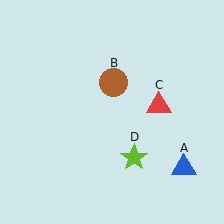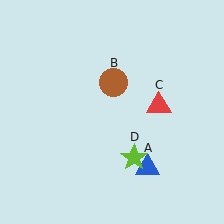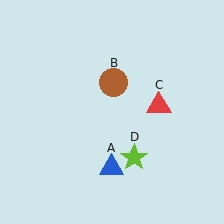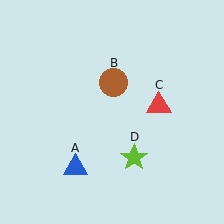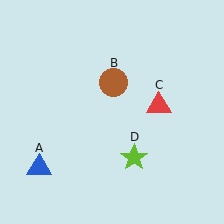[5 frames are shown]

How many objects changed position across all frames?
1 object changed position: blue triangle (object A).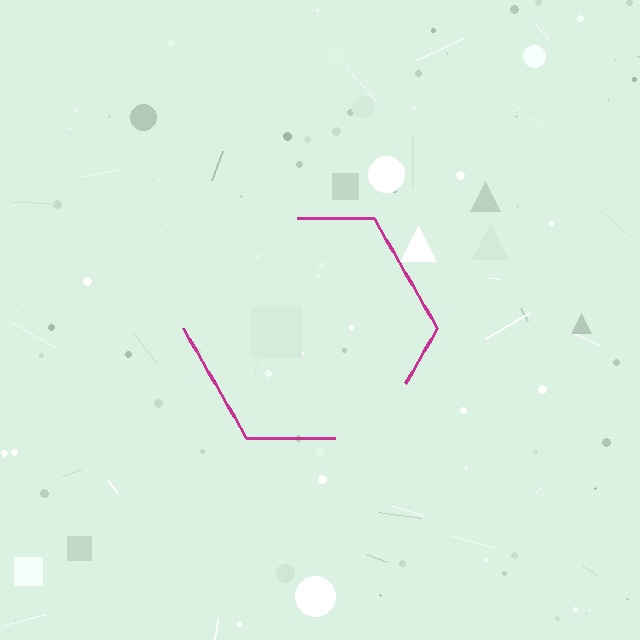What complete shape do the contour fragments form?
The contour fragments form a hexagon.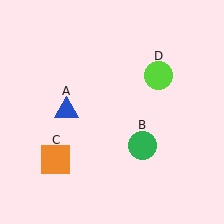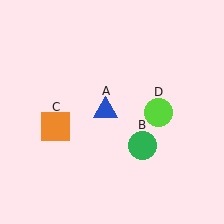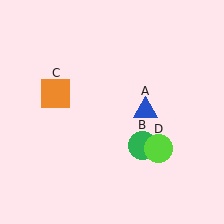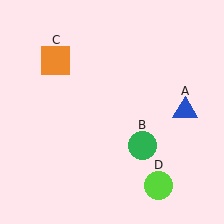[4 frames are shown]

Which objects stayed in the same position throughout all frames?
Green circle (object B) remained stationary.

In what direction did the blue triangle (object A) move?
The blue triangle (object A) moved right.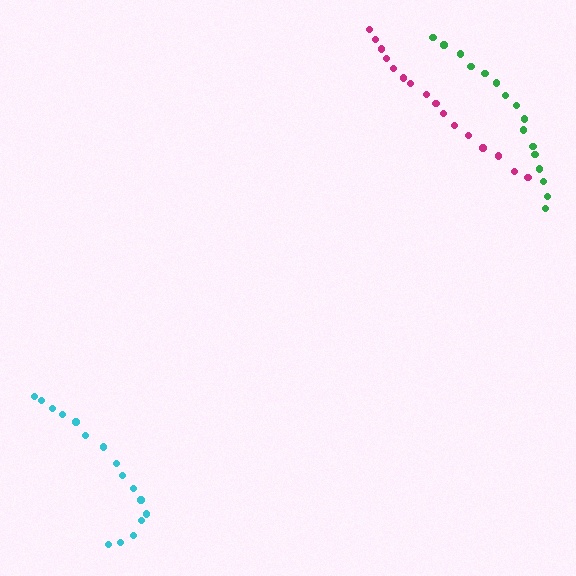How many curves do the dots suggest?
There are 3 distinct paths.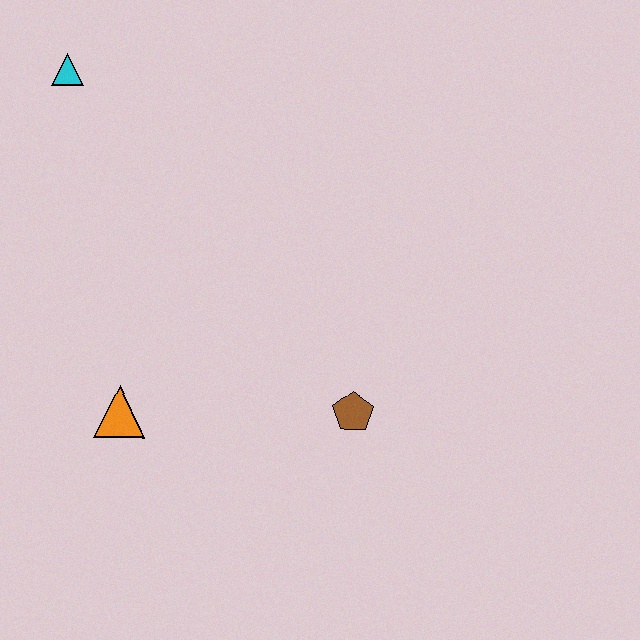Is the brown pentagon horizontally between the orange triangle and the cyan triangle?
No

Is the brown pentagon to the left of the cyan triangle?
No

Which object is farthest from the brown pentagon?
The cyan triangle is farthest from the brown pentagon.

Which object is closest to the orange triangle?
The brown pentagon is closest to the orange triangle.